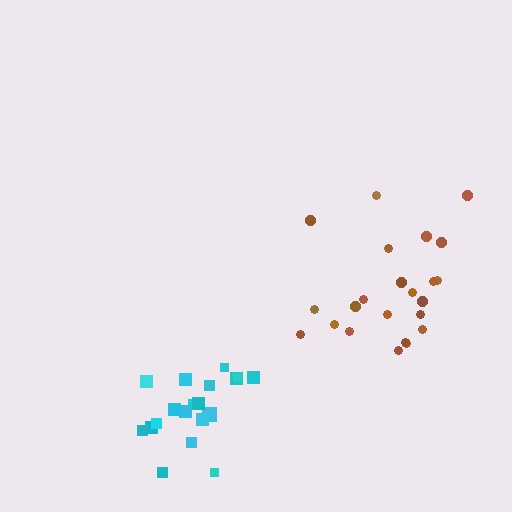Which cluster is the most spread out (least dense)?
Brown.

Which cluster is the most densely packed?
Cyan.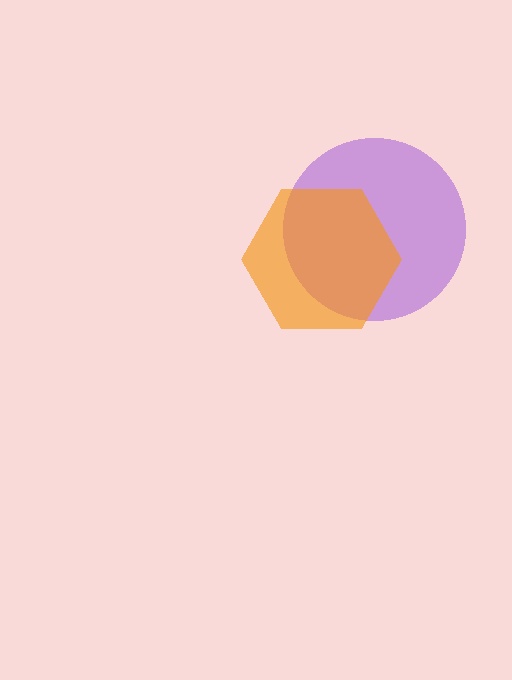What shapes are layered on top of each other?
The layered shapes are: a purple circle, an orange hexagon.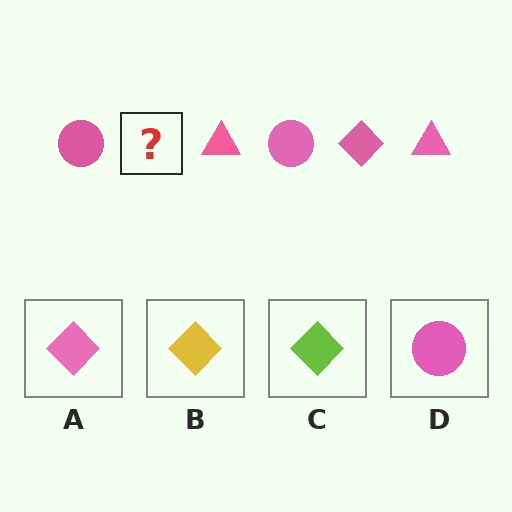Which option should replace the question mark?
Option A.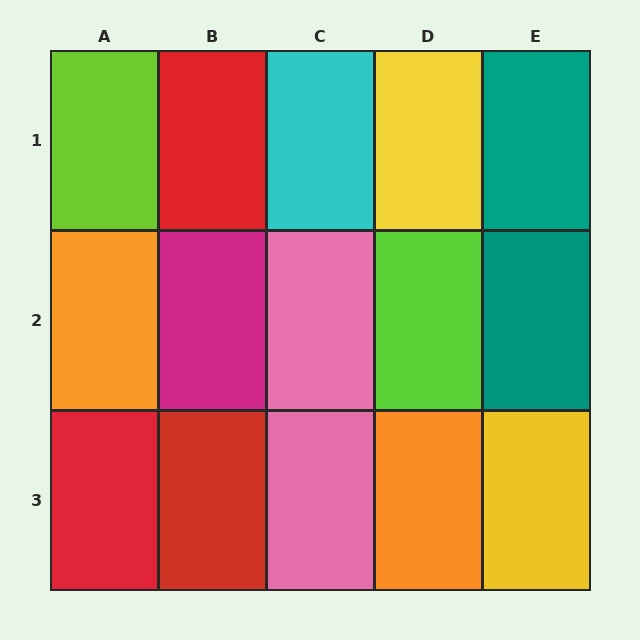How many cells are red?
3 cells are red.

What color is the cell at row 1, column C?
Cyan.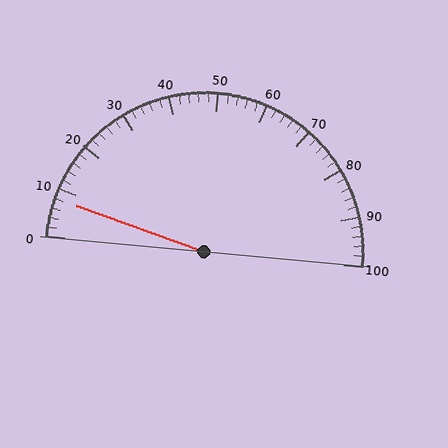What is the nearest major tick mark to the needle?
The nearest major tick mark is 10.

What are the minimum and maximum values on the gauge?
The gauge ranges from 0 to 100.